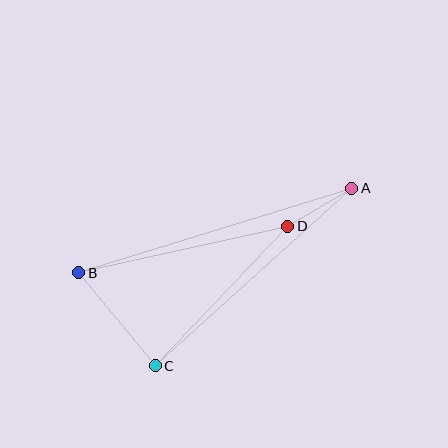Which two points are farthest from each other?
Points A and B are farthest from each other.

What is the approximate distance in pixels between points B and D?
The distance between B and D is approximately 214 pixels.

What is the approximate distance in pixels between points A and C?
The distance between A and C is approximately 265 pixels.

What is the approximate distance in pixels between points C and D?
The distance between C and D is approximately 192 pixels.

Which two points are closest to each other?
Points A and D are closest to each other.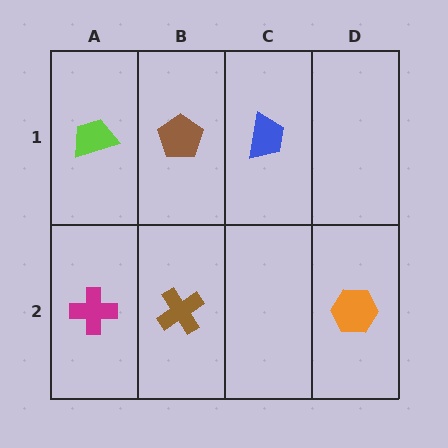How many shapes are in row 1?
3 shapes.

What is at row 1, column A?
A lime trapezoid.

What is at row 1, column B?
A brown pentagon.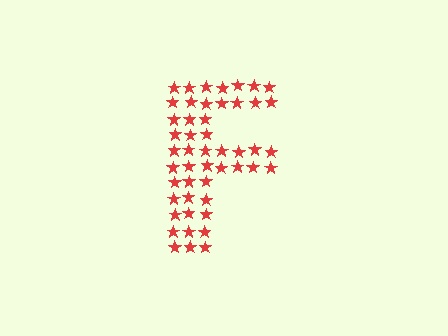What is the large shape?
The large shape is the letter F.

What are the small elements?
The small elements are stars.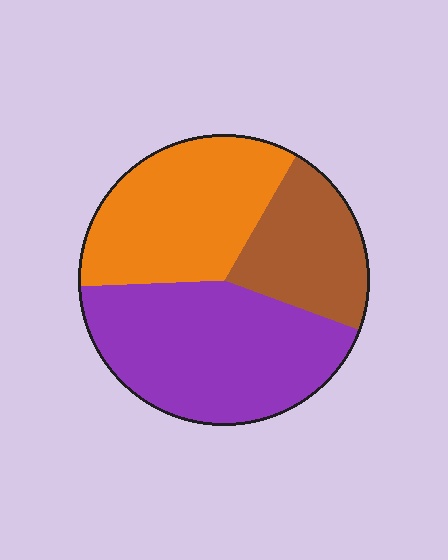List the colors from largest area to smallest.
From largest to smallest: purple, orange, brown.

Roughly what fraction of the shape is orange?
Orange covers around 35% of the shape.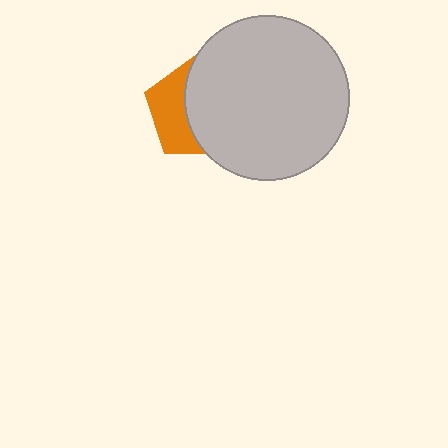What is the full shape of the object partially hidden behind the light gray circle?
The partially hidden object is an orange pentagon.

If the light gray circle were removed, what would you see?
You would see the complete orange pentagon.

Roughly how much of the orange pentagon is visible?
A small part of it is visible (roughly 40%).